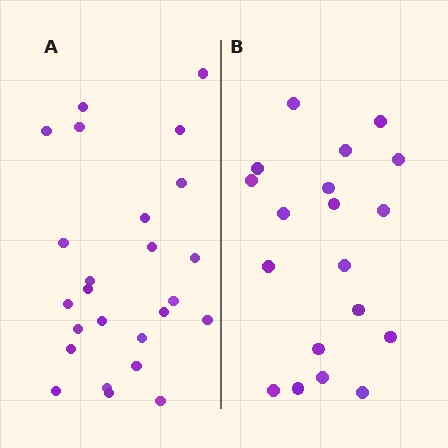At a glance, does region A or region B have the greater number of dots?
Region A (the left region) has more dots.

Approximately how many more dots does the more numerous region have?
Region A has about 6 more dots than region B.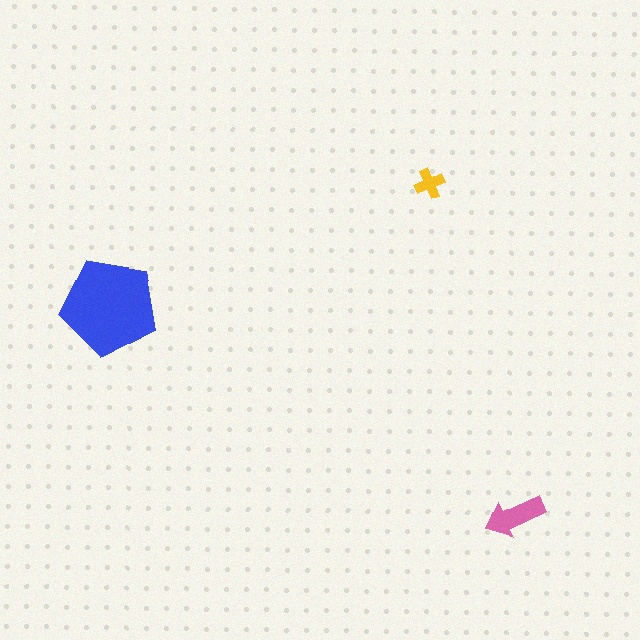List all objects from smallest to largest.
The yellow cross, the pink arrow, the blue pentagon.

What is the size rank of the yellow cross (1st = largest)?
3rd.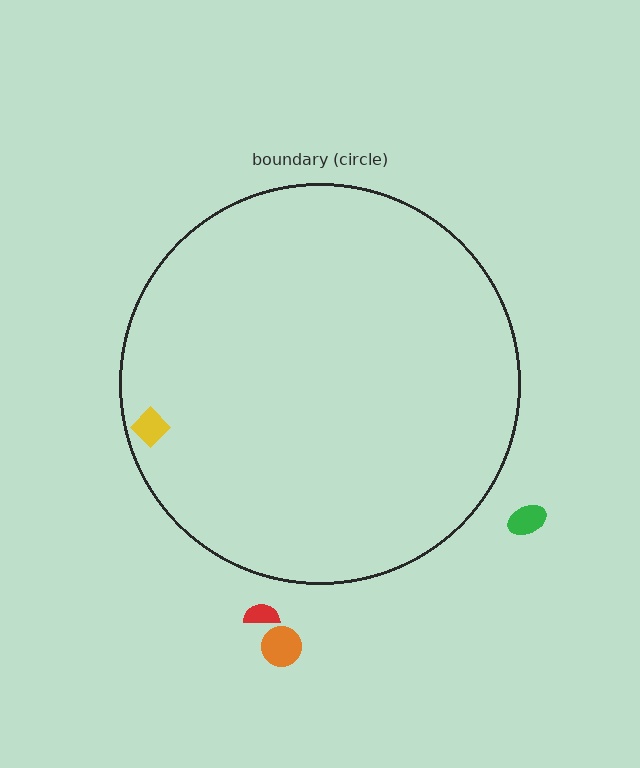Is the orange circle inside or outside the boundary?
Outside.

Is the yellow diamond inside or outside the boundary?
Inside.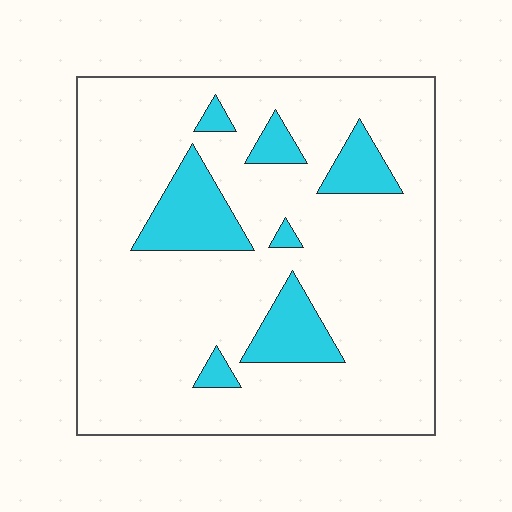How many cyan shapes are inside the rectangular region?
7.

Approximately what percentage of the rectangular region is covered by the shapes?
Approximately 15%.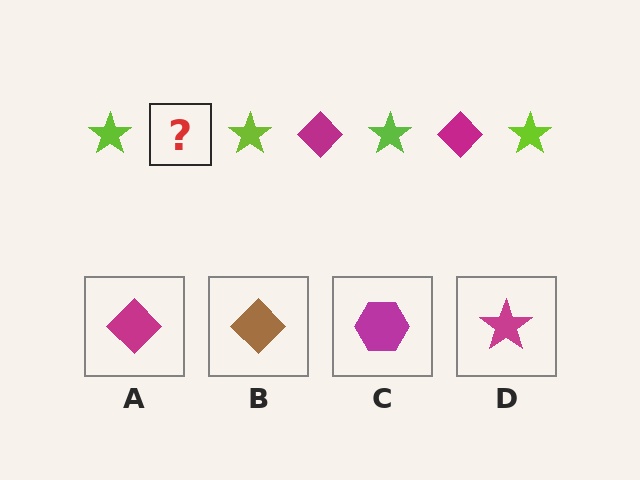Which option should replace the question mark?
Option A.